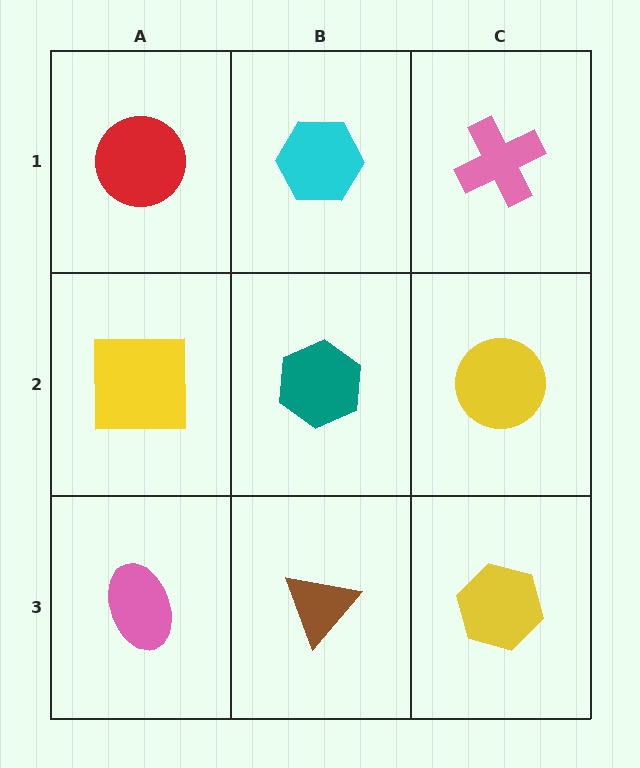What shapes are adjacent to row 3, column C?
A yellow circle (row 2, column C), a brown triangle (row 3, column B).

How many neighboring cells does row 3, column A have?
2.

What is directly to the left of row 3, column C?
A brown triangle.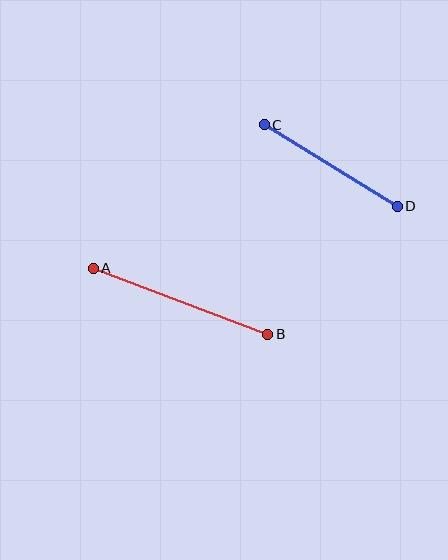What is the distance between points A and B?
The distance is approximately 187 pixels.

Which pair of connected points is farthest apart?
Points A and B are farthest apart.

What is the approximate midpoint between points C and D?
The midpoint is at approximately (331, 166) pixels.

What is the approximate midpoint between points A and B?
The midpoint is at approximately (180, 301) pixels.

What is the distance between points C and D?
The distance is approximately 156 pixels.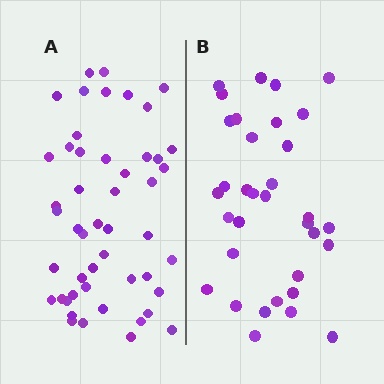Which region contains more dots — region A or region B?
Region A (the left region) has more dots.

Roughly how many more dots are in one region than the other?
Region A has approximately 15 more dots than region B.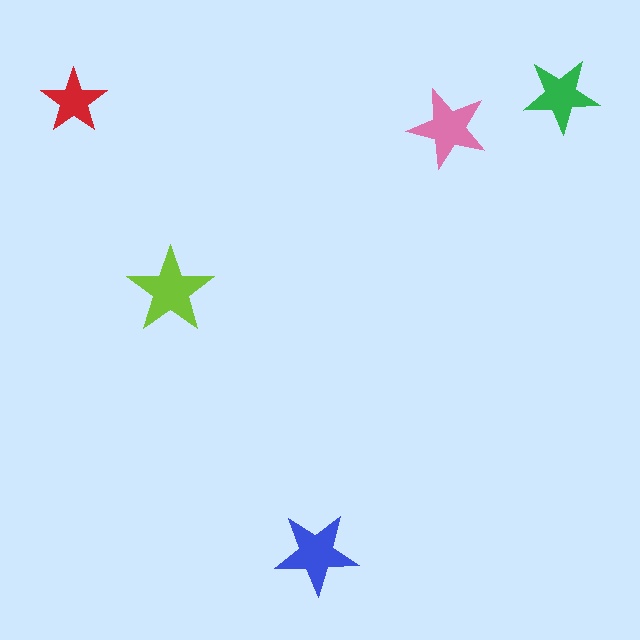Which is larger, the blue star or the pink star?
The blue one.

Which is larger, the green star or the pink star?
The pink one.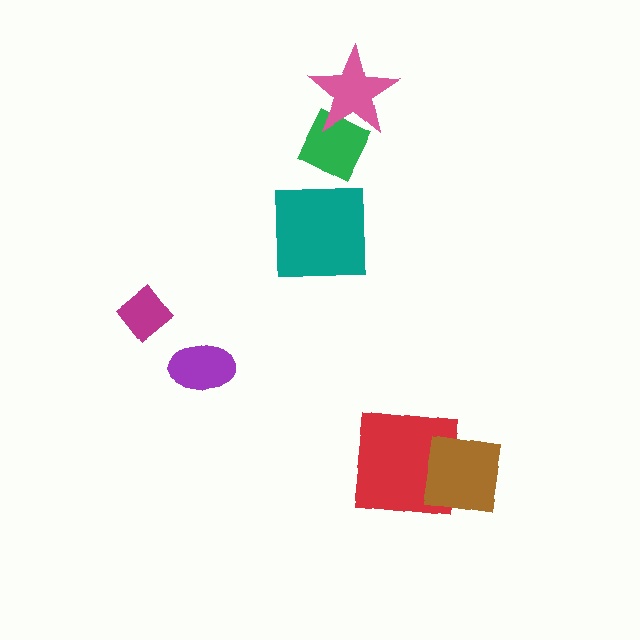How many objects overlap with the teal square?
0 objects overlap with the teal square.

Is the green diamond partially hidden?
Yes, it is partially covered by another shape.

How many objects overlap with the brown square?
1 object overlaps with the brown square.